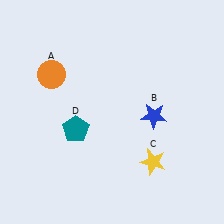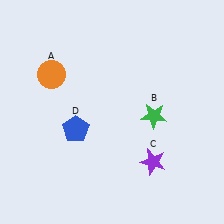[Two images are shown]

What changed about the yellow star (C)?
In Image 1, C is yellow. In Image 2, it changed to purple.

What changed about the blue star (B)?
In Image 1, B is blue. In Image 2, it changed to green.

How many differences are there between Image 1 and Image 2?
There are 3 differences between the two images.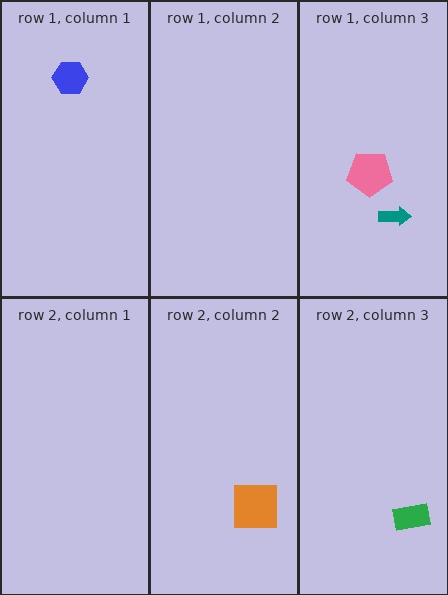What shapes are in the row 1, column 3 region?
The pink pentagon, the teal arrow.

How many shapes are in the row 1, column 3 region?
2.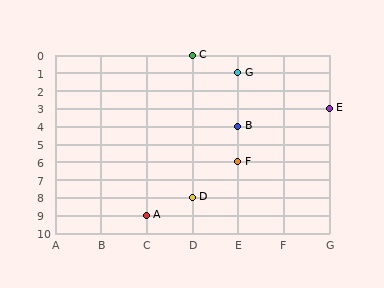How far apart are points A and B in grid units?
Points A and B are 2 columns and 5 rows apart (about 5.4 grid units diagonally).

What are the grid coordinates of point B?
Point B is at grid coordinates (E, 4).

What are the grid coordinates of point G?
Point G is at grid coordinates (E, 1).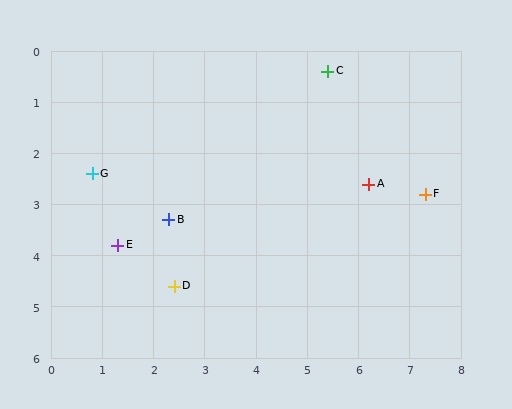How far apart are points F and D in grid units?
Points F and D are about 5.2 grid units apart.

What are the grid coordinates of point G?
Point G is at approximately (0.8, 2.4).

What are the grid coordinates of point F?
Point F is at approximately (7.3, 2.8).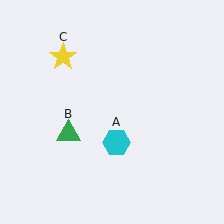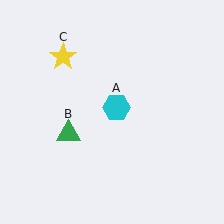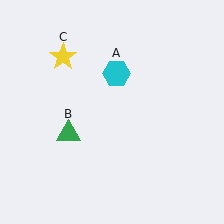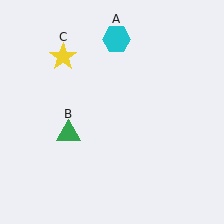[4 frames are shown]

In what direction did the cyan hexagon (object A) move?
The cyan hexagon (object A) moved up.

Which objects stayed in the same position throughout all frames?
Green triangle (object B) and yellow star (object C) remained stationary.